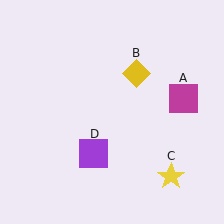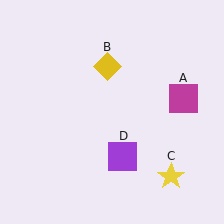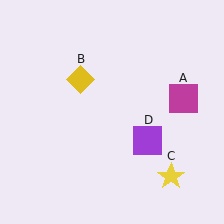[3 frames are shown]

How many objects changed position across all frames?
2 objects changed position: yellow diamond (object B), purple square (object D).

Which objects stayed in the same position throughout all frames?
Magenta square (object A) and yellow star (object C) remained stationary.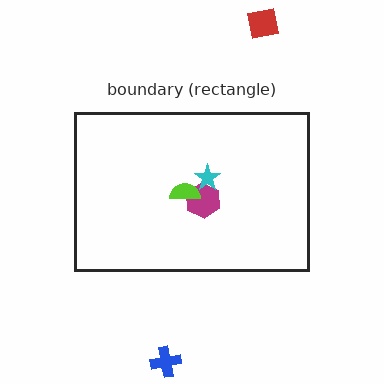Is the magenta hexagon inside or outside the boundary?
Inside.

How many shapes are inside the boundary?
3 inside, 2 outside.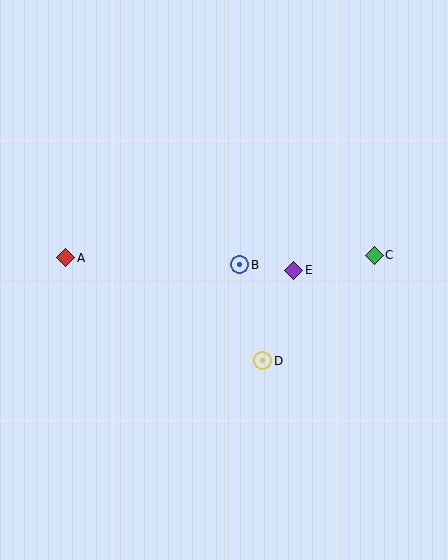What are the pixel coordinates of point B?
Point B is at (240, 265).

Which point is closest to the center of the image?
Point B at (240, 265) is closest to the center.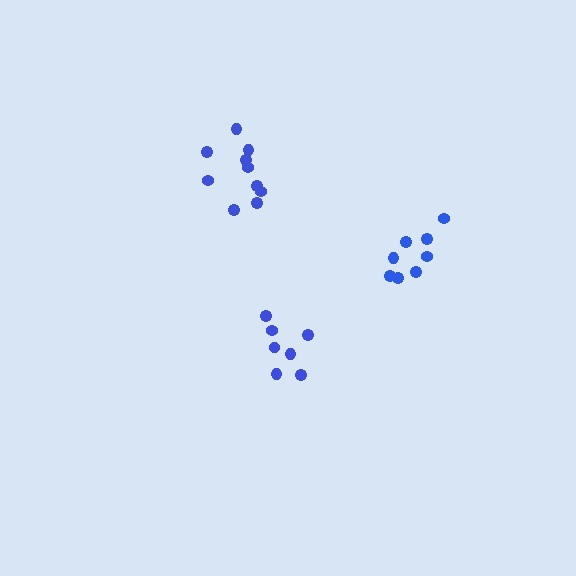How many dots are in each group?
Group 1: 10 dots, Group 2: 8 dots, Group 3: 7 dots (25 total).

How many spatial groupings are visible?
There are 3 spatial groupings.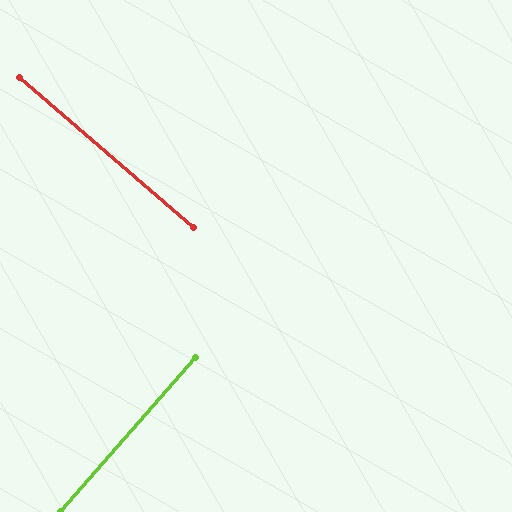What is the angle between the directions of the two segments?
Approximately 89 degrees.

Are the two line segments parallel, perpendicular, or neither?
Perpendicular — they meet at approximately 89°.